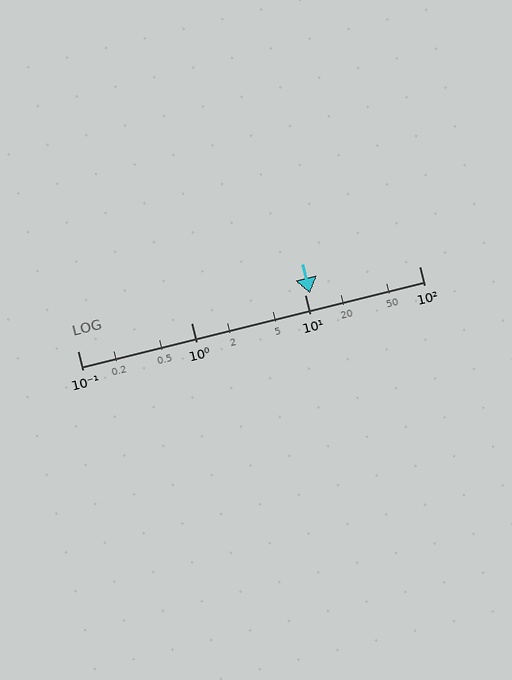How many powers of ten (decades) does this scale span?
The scale spans 3 decades, from 0.1 to 100.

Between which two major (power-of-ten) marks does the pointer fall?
The pointer is between 10 and 100.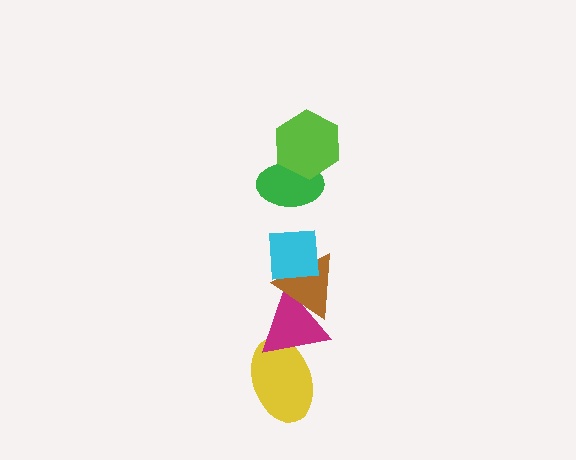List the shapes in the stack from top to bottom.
From top to bottom: the lime hexagon, the green ellipse, the cyan square, the brown triangle, the magenta triangle, the yellow ellipse.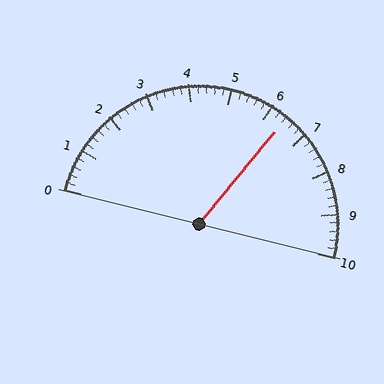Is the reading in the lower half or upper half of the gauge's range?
The reading is in the upper half of the range (0 to 10).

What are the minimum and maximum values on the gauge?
The gauge ranges from 0 to 10.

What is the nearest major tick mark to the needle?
The nearest major tick mark is 6.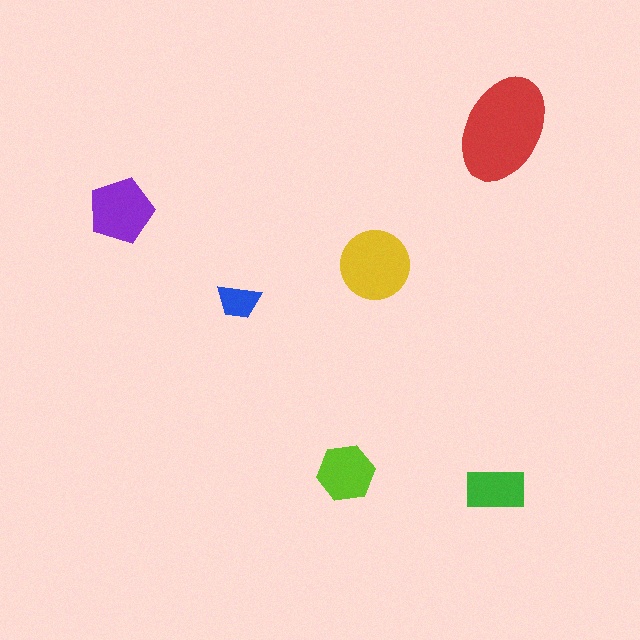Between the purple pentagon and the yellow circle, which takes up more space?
The yellow circle.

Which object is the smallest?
The blue trapezoid.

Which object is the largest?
The red ellipse.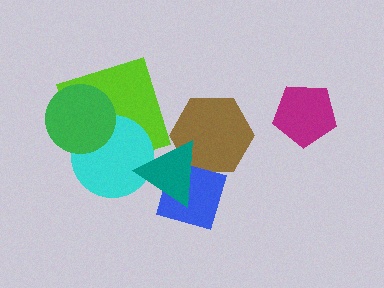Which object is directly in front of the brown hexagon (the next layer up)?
The blue square is directly in front of the brown hexagon.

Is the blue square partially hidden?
Yes, it is partially covered by another shape.